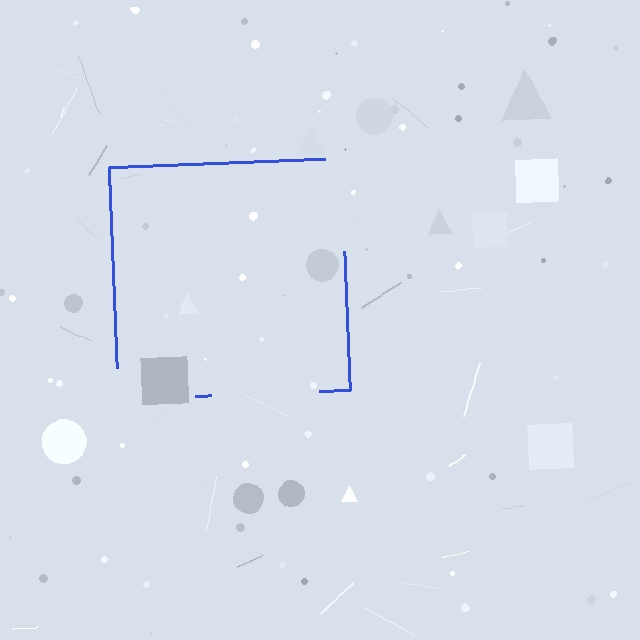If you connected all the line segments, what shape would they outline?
They would outline a square.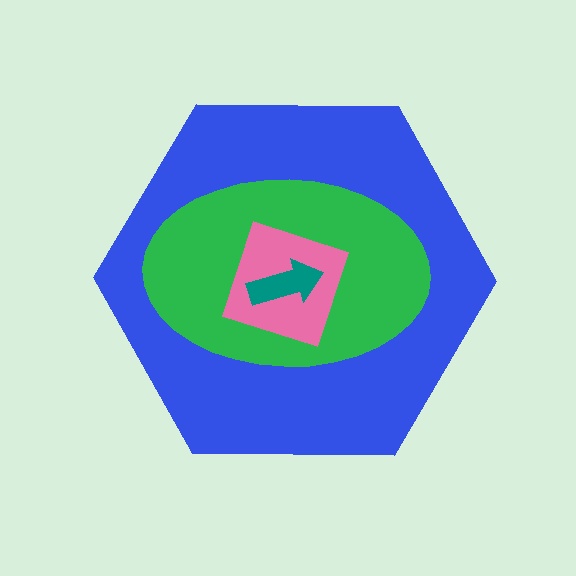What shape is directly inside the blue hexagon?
The green ellipse.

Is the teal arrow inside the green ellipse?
Yes.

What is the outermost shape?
The blue hexagon.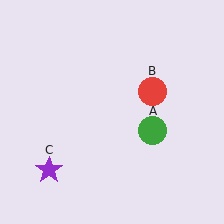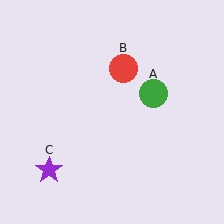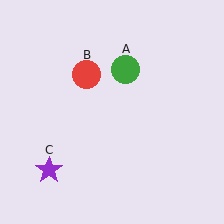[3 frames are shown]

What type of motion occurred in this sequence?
The green circle (object A), red circle (object B) rotated counterclockwise around the center of the scene.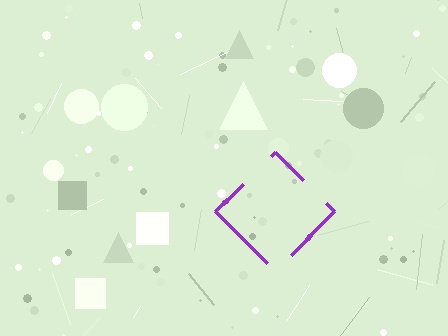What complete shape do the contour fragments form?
The contour fragments form a diamond.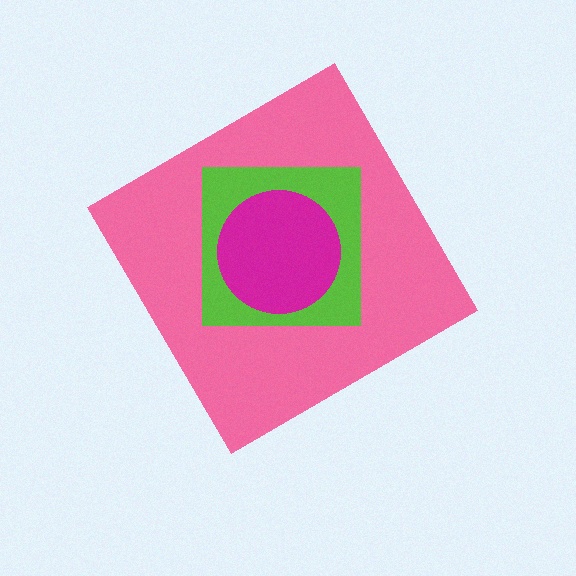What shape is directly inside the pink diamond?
The lime square.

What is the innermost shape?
The magenta circle.